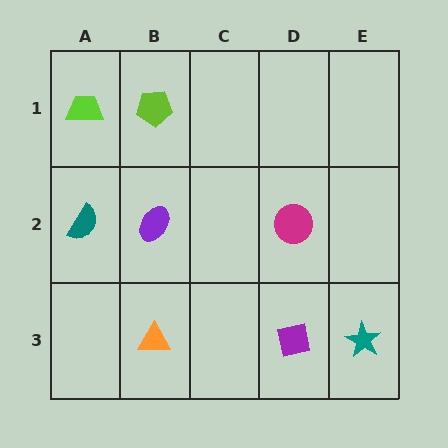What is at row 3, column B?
An orange triangle.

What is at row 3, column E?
A teal star.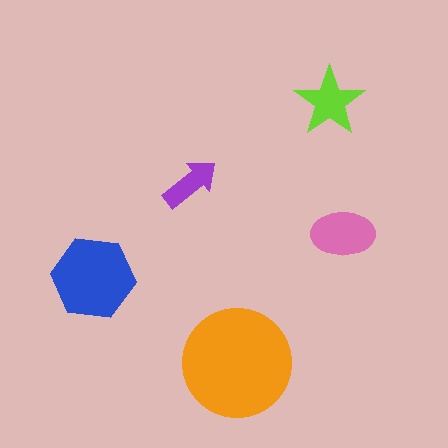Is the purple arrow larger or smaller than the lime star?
Smaller.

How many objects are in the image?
There are 5 objects in the image.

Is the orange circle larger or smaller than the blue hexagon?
Larger.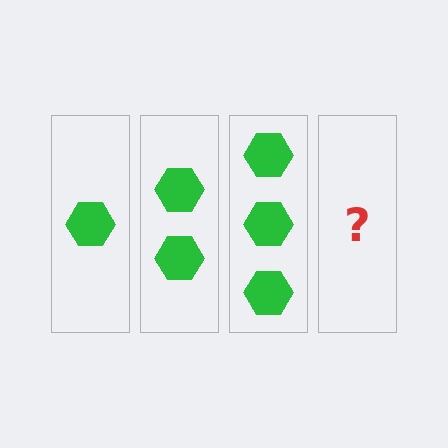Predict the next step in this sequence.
The next step is 4 hexagons.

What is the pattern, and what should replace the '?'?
The pattern is that each step adds one more hexagon. The '?' should be 4 hexagons.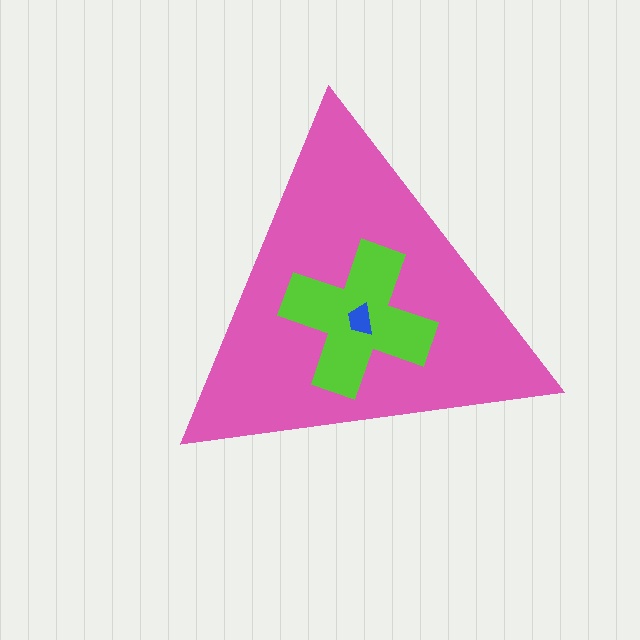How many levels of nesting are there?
3.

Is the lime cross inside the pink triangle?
Yes.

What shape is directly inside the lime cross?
The blue trapezoid.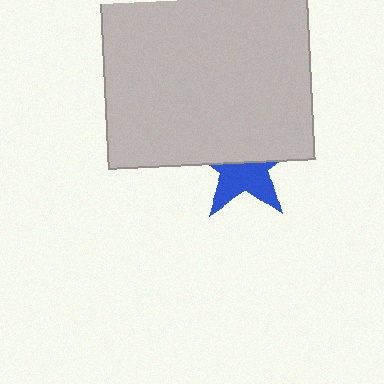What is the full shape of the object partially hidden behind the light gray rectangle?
The partially hidden object is a blue star.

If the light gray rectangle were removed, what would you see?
You would see the complete blue star.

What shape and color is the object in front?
The object in front is a light gray rectangle.